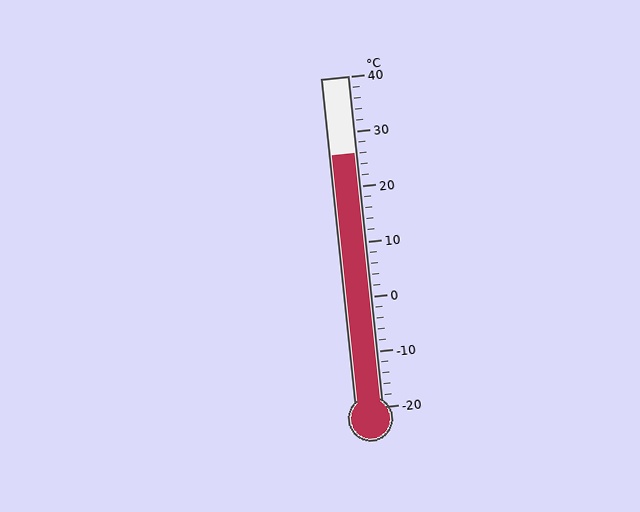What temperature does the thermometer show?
The thermometer shows approximately 26°C.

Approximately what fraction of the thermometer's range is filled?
The thermometer is filled to approximately 75% of its range.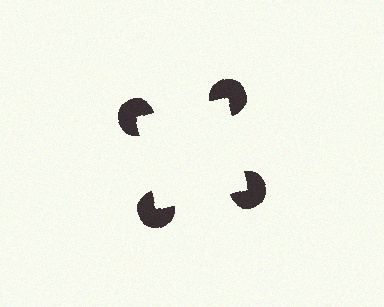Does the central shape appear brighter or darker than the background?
It typically appears slightly brighter than the background, even though no actual brightness change is drawn.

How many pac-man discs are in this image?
There are 4 — one at each vertex of the illusory square.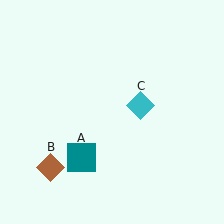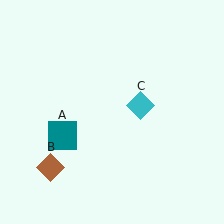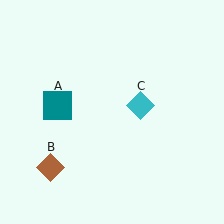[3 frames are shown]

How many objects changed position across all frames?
1 object changed position: teal square (object A).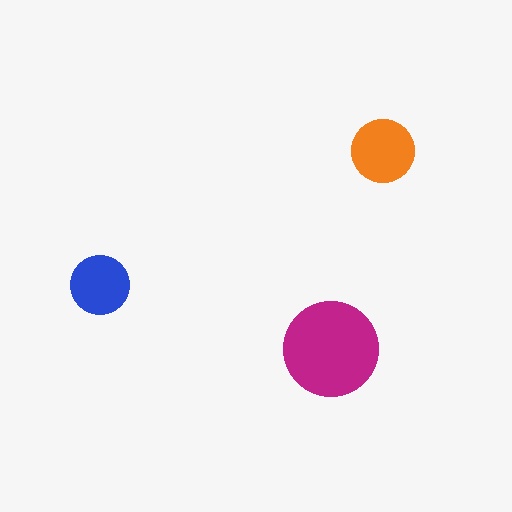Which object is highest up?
The orange circle is topmost.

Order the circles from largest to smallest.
the magenta one, the orange one, the blue one.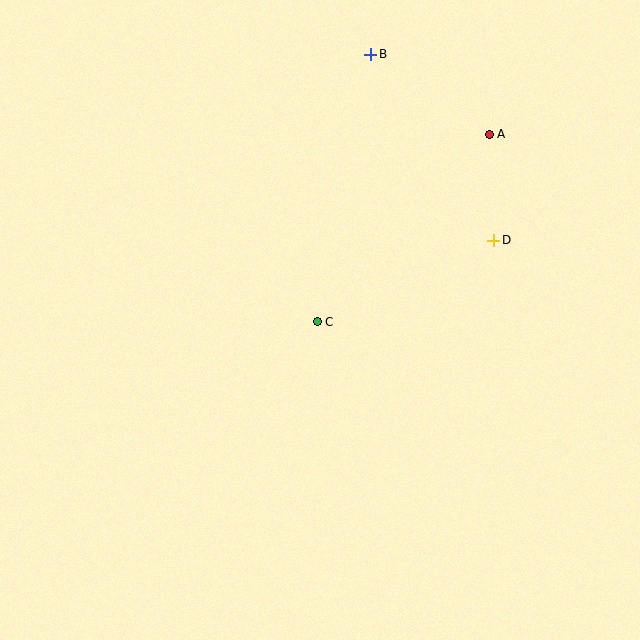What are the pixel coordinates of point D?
Point D is at (494, 240).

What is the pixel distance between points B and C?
The distance between B and C is 273 pixels.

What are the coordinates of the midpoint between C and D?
The midpoint between C and D is at (406, 281).